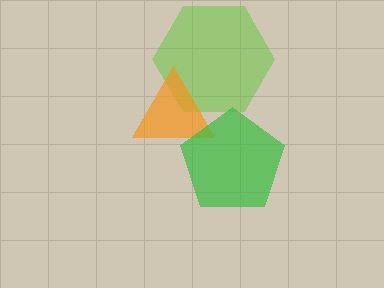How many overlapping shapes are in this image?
There are 3 overlapping shapes in the image.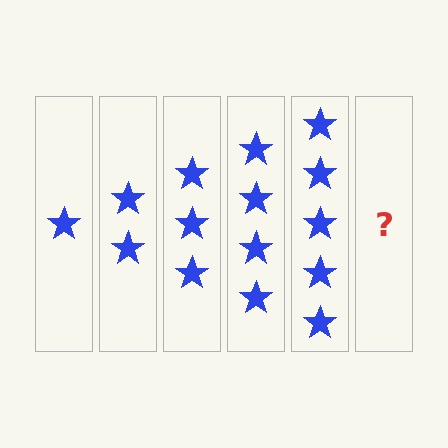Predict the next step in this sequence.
The next step is 6 stars.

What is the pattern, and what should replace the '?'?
The pattern is that each step adds one more star. The '?' should be 6 stars.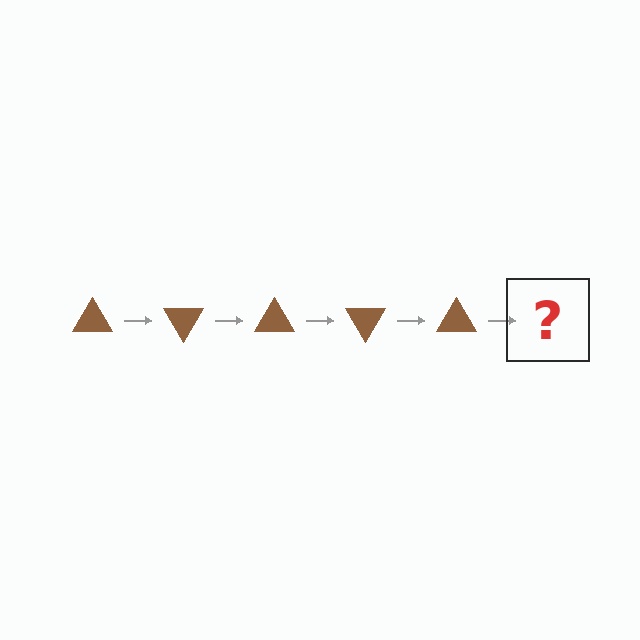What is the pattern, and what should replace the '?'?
The pattern is that the triangle rotates 60 degrees each step. The '?' should be a brown triangle rotated 300 degrees.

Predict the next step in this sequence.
The next step is a brown triangle rotated 300 degrees.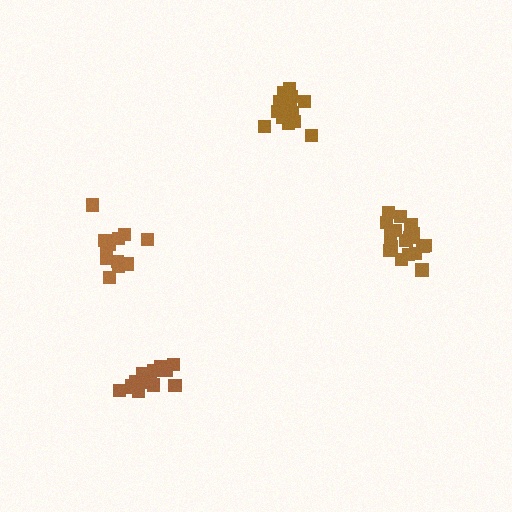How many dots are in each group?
Group 1: 12 dots, Group 2: 14 dots, Group 3: 17 dots, Group 4: 17 dots (60 total).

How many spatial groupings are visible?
There are 4 spatial groupings.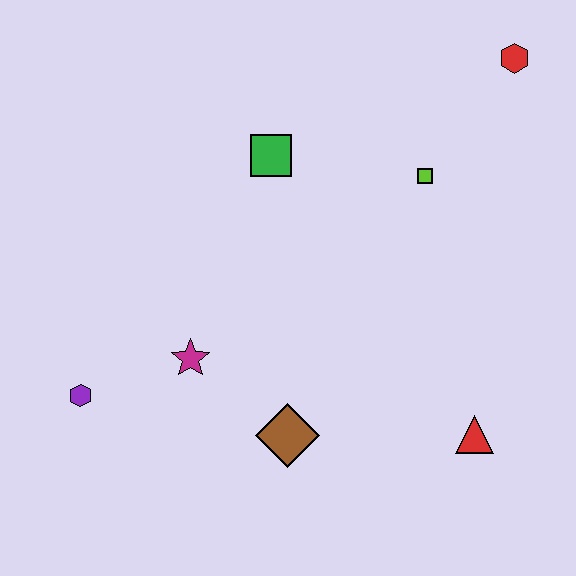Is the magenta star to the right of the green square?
No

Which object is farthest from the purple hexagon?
The red hexagon is farthest from the purple hexagon.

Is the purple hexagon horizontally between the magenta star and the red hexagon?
No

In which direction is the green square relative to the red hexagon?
The green square is to the left of the red hexagon.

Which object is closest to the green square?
The lime square is closest to the green square.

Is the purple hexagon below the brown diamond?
No